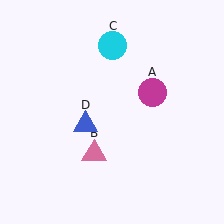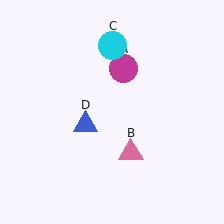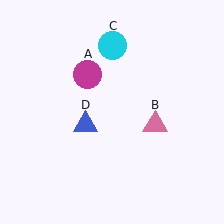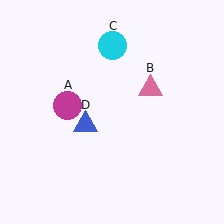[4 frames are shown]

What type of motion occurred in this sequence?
The magenta circle (object A), pink triangle (object B) rotated counterclockwise around the center of the scene.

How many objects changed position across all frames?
2 objects changed position: magenta circle (object A), pink triangle (object B).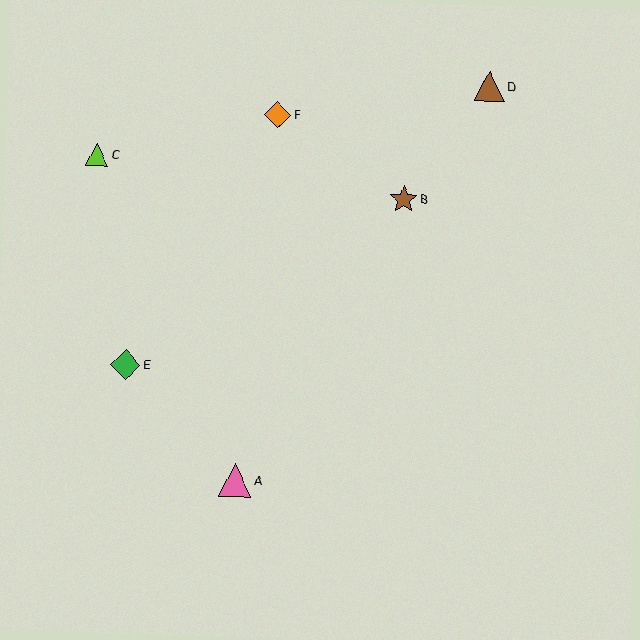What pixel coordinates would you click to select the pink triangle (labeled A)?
Click at (235, 480) to select the pink triangle A.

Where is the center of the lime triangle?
The center of the lime triangle is at (97, 154).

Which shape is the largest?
The pink triangle (labeled A) is the largest.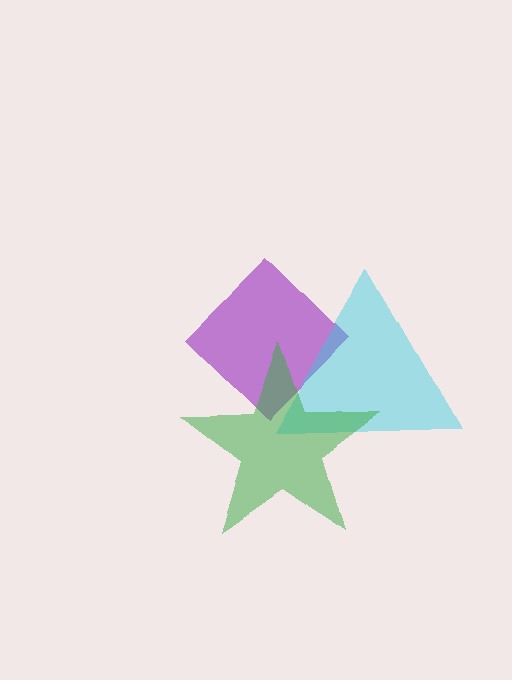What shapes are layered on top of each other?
The layered shapes are: a purple diamond, a cyan triangle, a green star.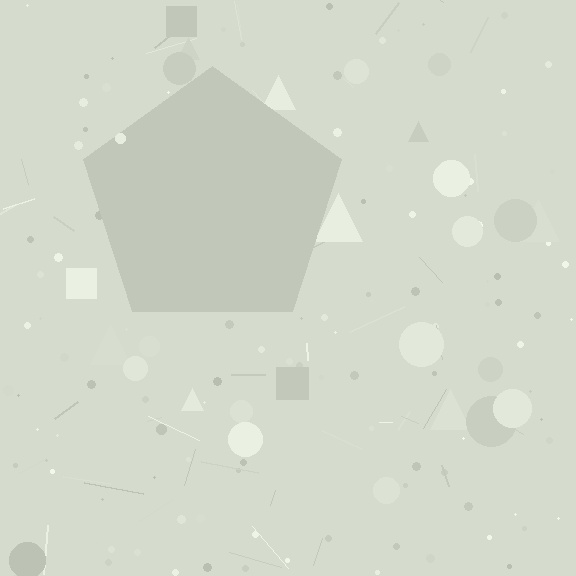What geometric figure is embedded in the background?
A pentagon is embedded in the background.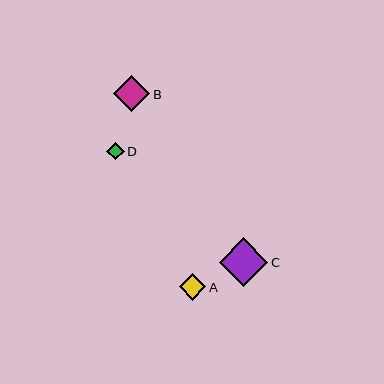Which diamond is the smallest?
Diamond D is the smallest with a size of approximately 17 pixels.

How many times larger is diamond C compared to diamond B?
Diamond C is approximately 1.3 times the size of diamond B.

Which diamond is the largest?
Diamond C is the largest with a size of approximately 49 pixels.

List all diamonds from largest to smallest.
From largest to smallest: C, B, A, D.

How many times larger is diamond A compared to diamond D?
Diamond A is approximately 1.5 times the size of diamond D.